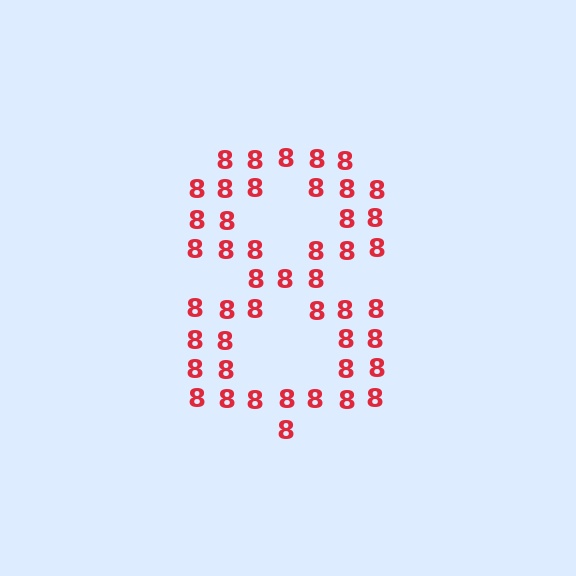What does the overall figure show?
The overall figure shows the digit 8.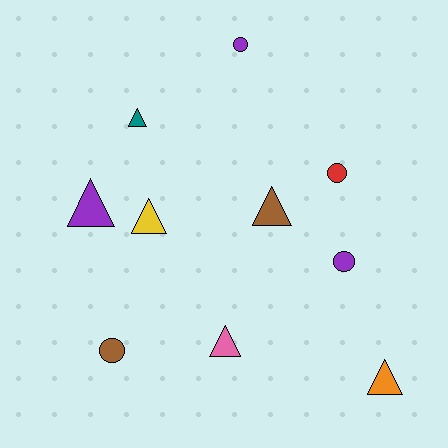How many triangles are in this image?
There are 6 triangles.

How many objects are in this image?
There are 10 objects.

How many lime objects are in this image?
There are no lime objects.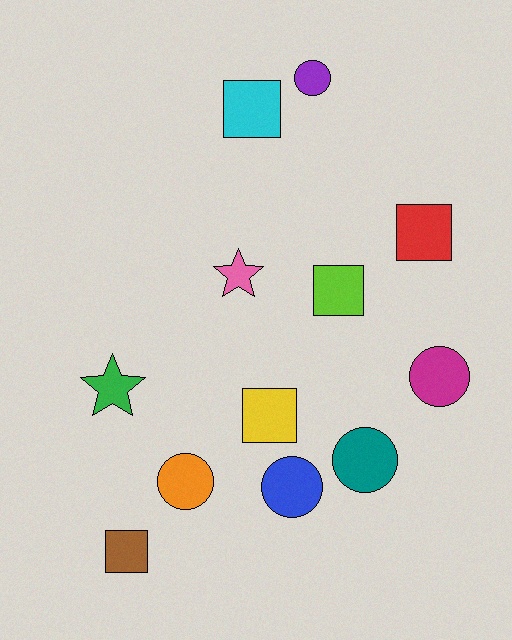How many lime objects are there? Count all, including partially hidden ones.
There is 1 lime object.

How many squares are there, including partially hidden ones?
There are 5 squares.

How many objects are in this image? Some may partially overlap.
There are 12 objects.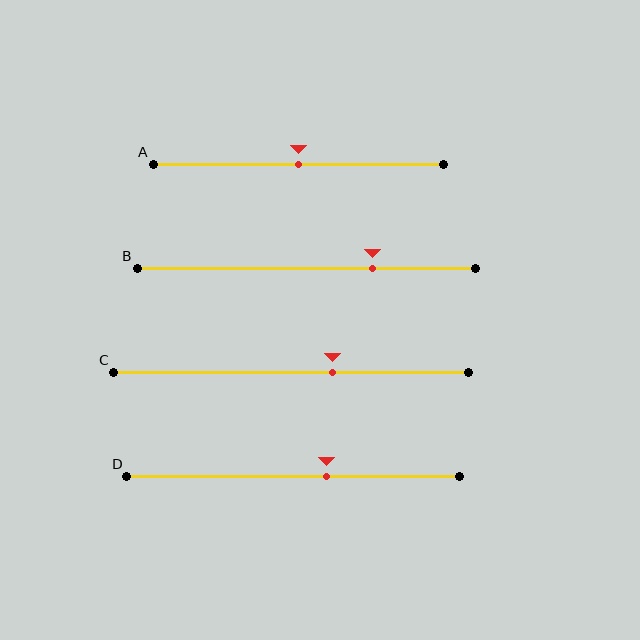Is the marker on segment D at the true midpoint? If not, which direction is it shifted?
No, the marker on segment D is shifted to the right by about 10% of the segment length.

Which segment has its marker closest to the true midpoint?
Segment A has its marker closest to the true midpoint.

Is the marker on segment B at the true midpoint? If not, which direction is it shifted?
No, the marker on segment B is shifted to the right by about 20% of the segment length.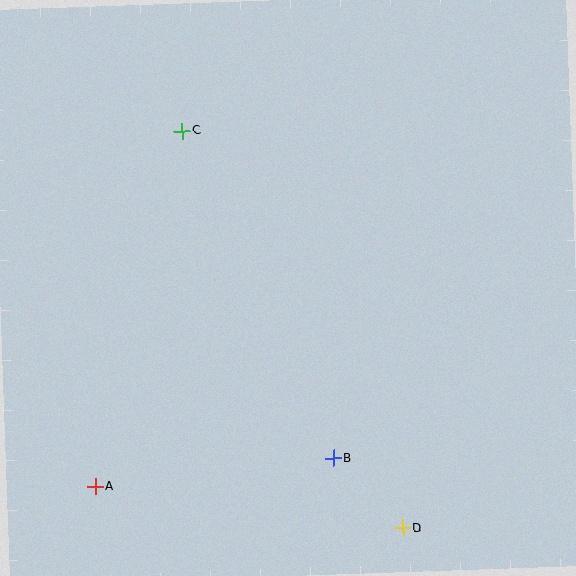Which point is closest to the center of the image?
Point B at (333, 458) is closest to the center.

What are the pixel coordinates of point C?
Point C is at (182, 131).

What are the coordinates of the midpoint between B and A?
The midpoint between B and A is at (214, 473).